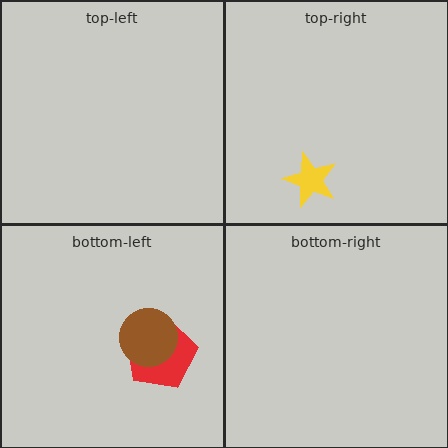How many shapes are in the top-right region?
1.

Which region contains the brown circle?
The bottom-left region.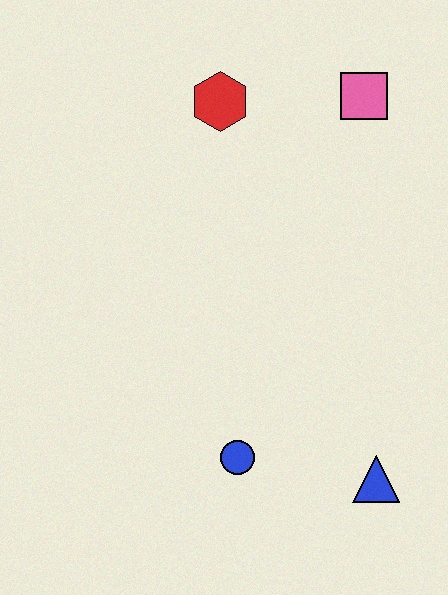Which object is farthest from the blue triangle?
The red hexagon is farthest from the blue triangle.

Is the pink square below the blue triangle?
No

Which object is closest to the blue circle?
The blue triangle is closest to the blue circle.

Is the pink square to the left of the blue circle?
No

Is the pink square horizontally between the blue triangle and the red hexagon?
Yes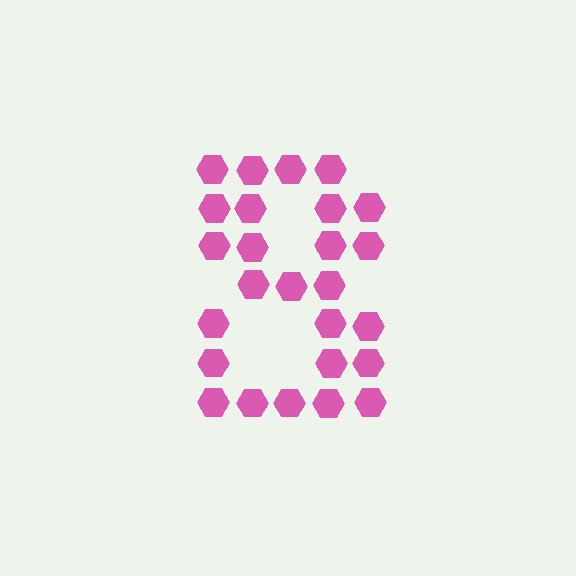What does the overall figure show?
The overall figure shows the digit 8.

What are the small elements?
The small elements are hexagons.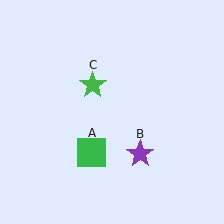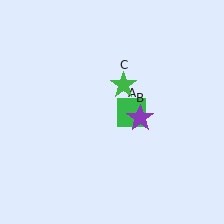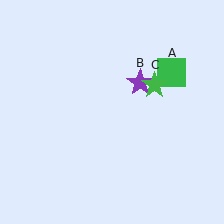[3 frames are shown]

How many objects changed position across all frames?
3 objects changed position: green square (object A), purple star (object B), green star (object C).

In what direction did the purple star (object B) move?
The purple star (object B) moved up.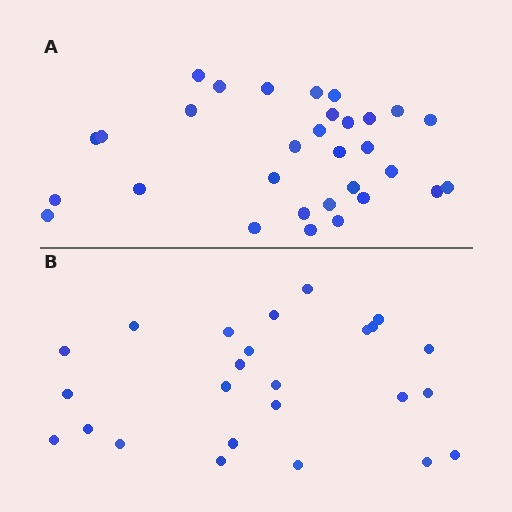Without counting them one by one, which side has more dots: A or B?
Region A (the top region) has more dots.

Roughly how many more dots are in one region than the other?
Region A has about 6 more dots than region B.